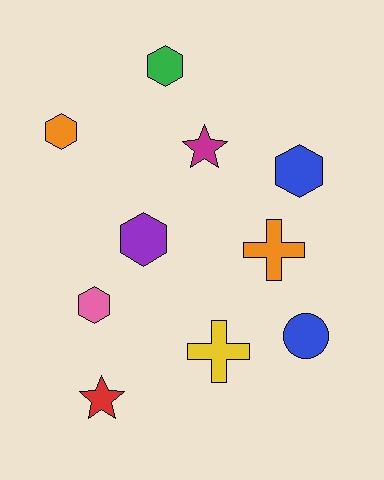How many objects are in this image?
There are 10 objects.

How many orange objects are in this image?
There are 2 orange objects.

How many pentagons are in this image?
There are no pentagons.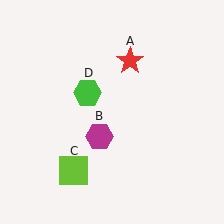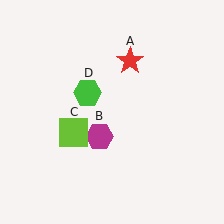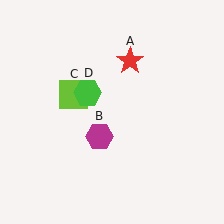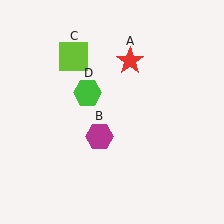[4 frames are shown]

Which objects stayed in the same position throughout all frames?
Red star (object A) and magenta hexagon (object B) and green hexagon (object D) remained stationary.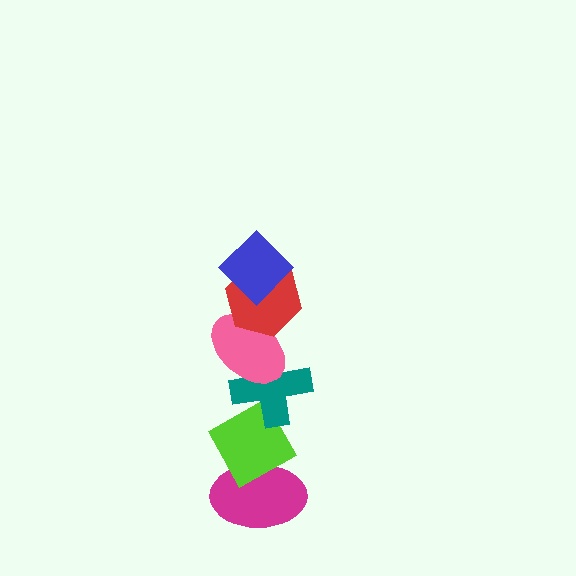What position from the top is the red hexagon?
The red hexagon is 2nd from the top.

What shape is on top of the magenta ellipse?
The lime diamond is on top of the magenta ellipse.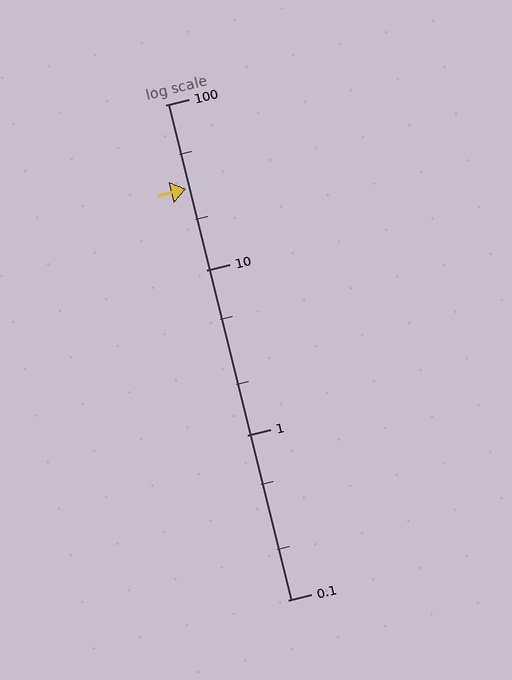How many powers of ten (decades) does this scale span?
The scale spans 3 decades, from 0.1 to 100.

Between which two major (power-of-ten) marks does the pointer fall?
The pointer is between 10 and 100.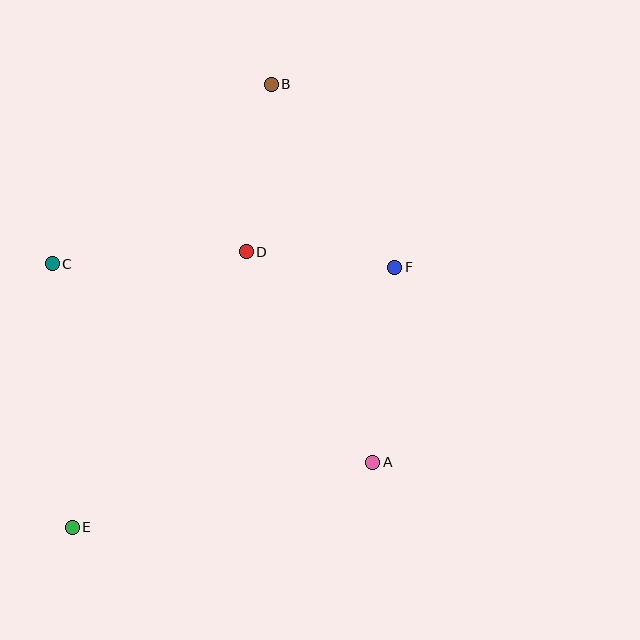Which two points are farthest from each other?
Points B and E are farthest from each other.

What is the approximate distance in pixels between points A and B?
The distance between A and B is approximately 391 pixels.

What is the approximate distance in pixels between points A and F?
The distance between A and F is approximately 196 pixels.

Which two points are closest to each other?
Points D and F are closest to each other.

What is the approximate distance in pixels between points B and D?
The distance between B and D is approximately 169 pixels.